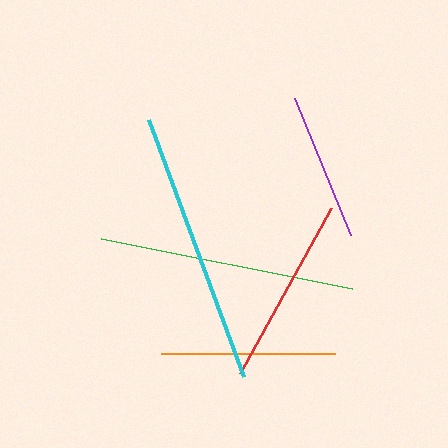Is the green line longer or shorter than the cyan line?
The cyan line is longer than the green line.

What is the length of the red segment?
The red segment is approximately 188 pixels long.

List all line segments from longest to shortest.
From longest to shortest: cyan, green, red, orange, purple.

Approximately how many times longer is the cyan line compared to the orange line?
The cyan line is approximately 1.6 times the length of the orange line.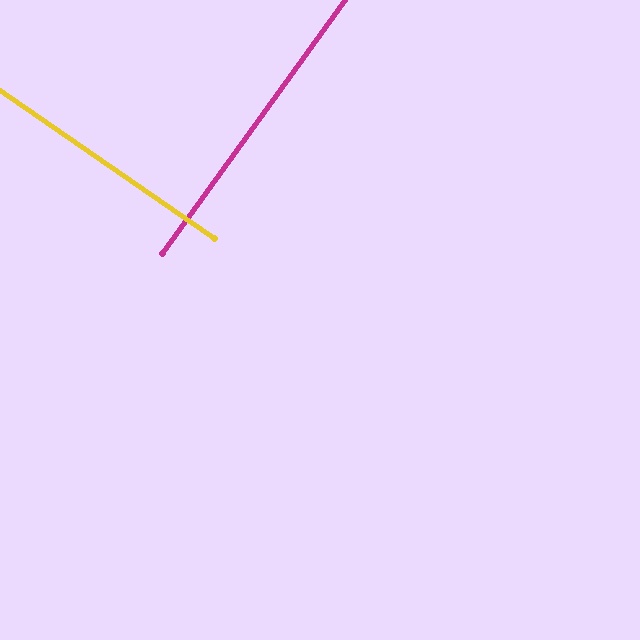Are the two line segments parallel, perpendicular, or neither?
Perpendicular — they meet at approximately 89°.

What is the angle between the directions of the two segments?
Approximately 89 degrees.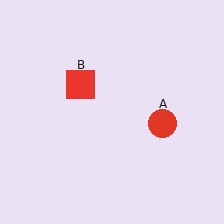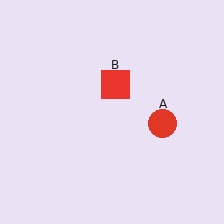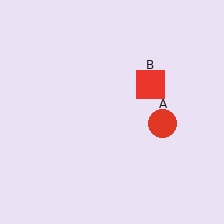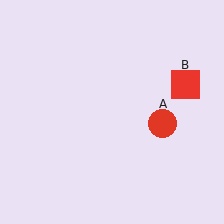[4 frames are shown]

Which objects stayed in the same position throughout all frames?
Red circle (object A) remained stationary.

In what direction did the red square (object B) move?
The red square (object B) moved right.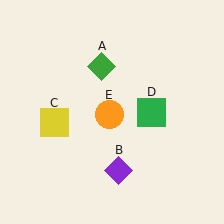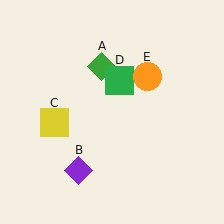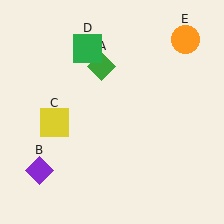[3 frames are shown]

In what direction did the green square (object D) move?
The green square (object D) moved up and to the left.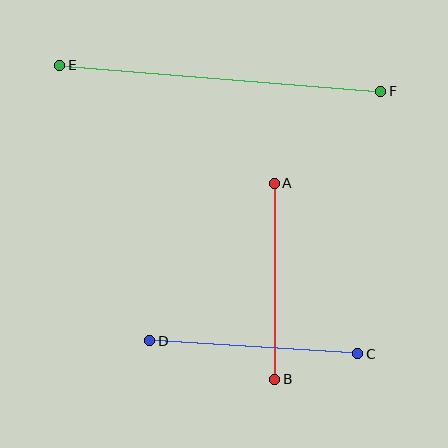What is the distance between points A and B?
The distance is approximately 196 pixels.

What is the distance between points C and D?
The distance is approximately 209 pixels.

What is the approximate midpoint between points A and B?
The midpoint is at approximately (274, 281) pixels.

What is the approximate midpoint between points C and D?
The midpoint is at approximately (254, 347) pixels.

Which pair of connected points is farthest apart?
Points E and F are farthest apart.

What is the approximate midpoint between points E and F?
The midpoint is at approximately (220, 78) pixels.